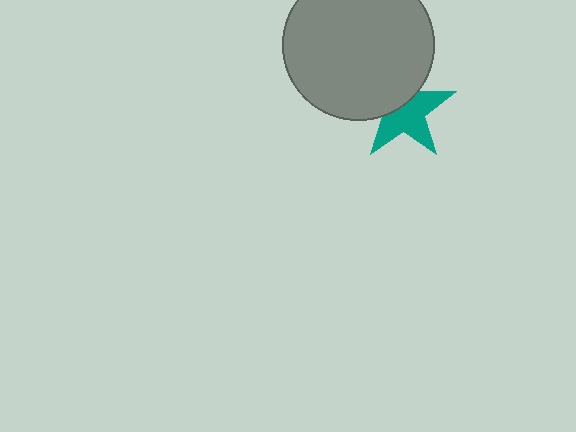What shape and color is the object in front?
The object in front is a gray circle.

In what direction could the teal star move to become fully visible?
The teal star could move down. That would shift it out from behind the gray circle entirely.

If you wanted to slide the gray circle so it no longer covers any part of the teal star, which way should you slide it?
Slide it up — that is the most direct way to separate the two shapes.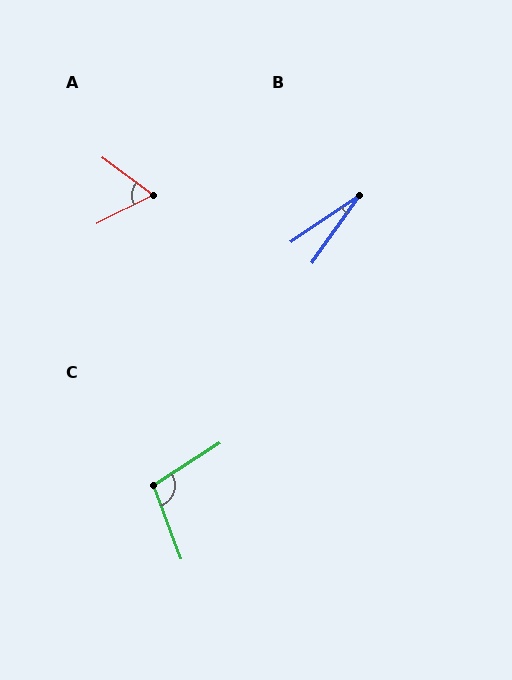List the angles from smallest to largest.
B (21°), A (63°), C (102°).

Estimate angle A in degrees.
Approximately 63 degrees.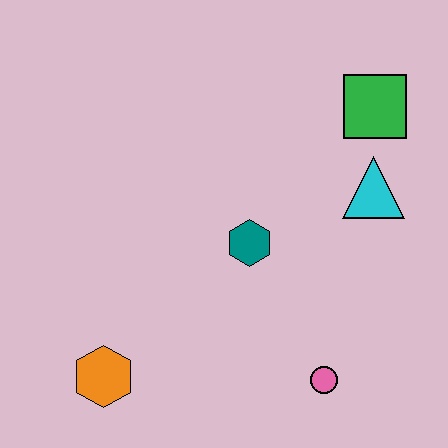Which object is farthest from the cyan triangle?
The orange hexagon is farthest from the cyan triangle.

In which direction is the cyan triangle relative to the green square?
The cyan triangle is below the green square.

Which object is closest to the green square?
The cyan triangle is closest to the green square.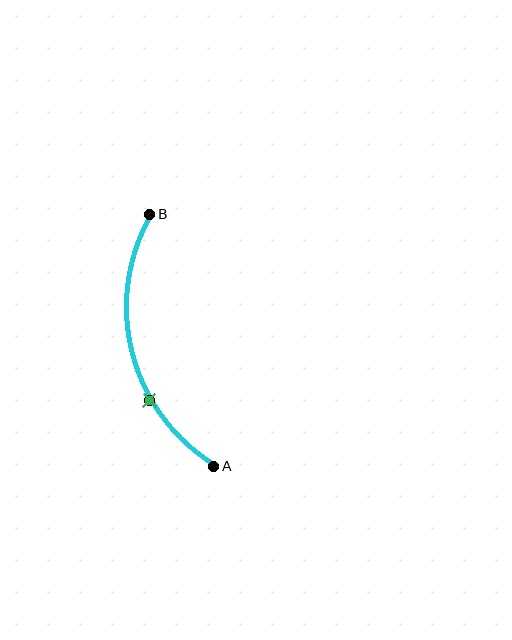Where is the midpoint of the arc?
The arc midpoint is the point on the curve farthest from the straight line joining A and B. It sits to the left of that line.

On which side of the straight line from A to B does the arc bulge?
The arc bulges to the left of the straight line connecting A and B.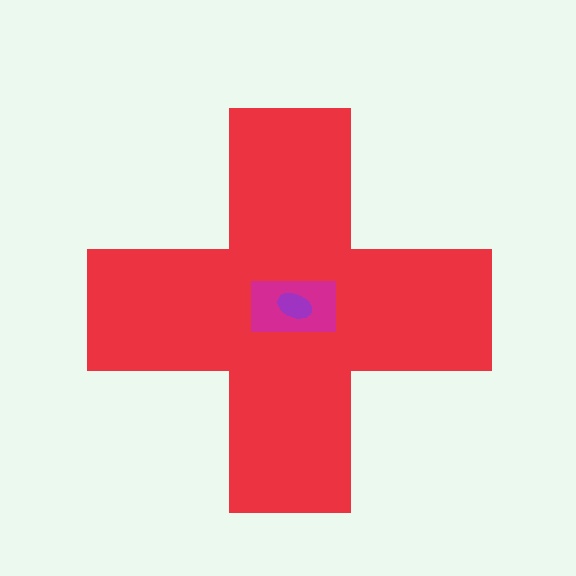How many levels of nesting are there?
3.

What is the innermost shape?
The purple ellipse.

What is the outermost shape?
The red cross.